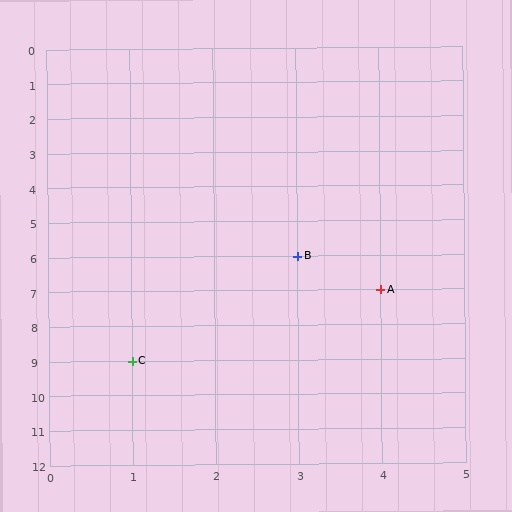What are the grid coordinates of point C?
Point C is at grid coordinates (1, 9).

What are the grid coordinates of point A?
Point A is at grid coordinates (4, 7).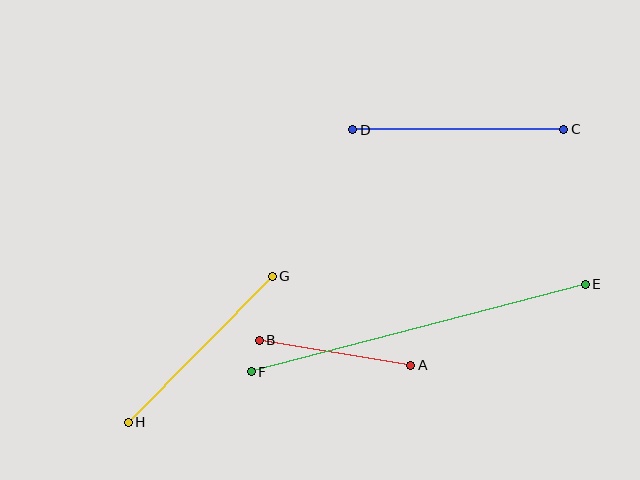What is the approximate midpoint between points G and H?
The midpoint is at approximately (200, 349) pixels.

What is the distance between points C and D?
The distance is approximately 211 pixels.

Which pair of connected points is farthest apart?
Points E and F are farthest apart.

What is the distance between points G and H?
The distance is approximately 205 pixels.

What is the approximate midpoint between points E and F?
The midpoint is at approximately (418, 328) pixels.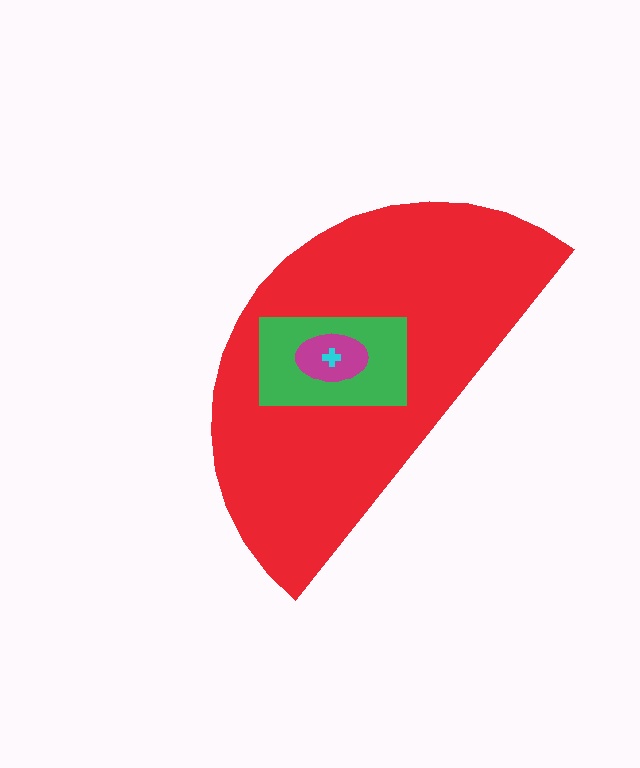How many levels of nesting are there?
4.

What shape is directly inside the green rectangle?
The magenta ellipse.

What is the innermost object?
The cyan cross.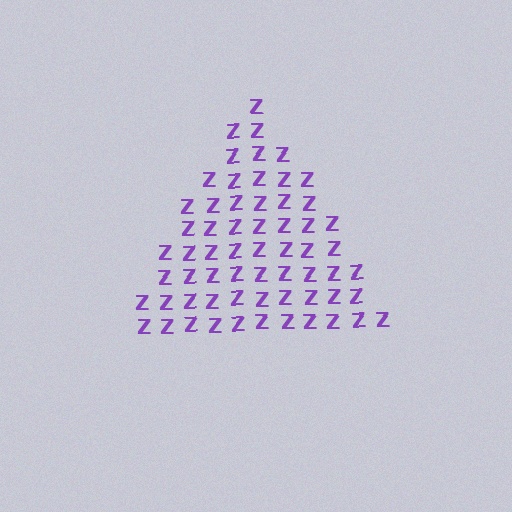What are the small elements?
The small elements are letter Z's.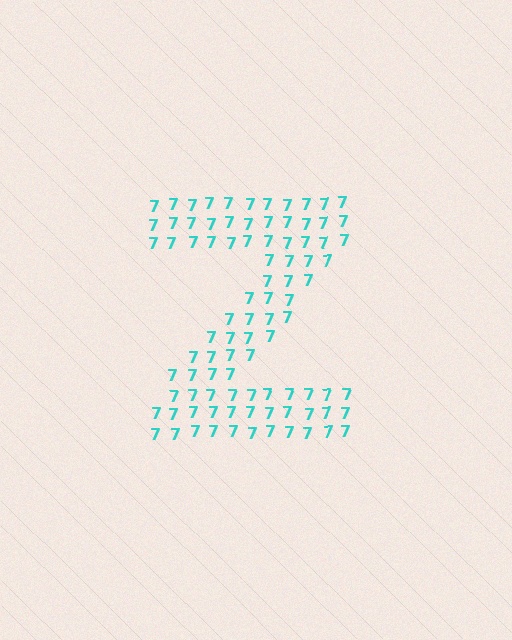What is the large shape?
The large shape is the letter Z.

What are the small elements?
The small elements are digit 7's.